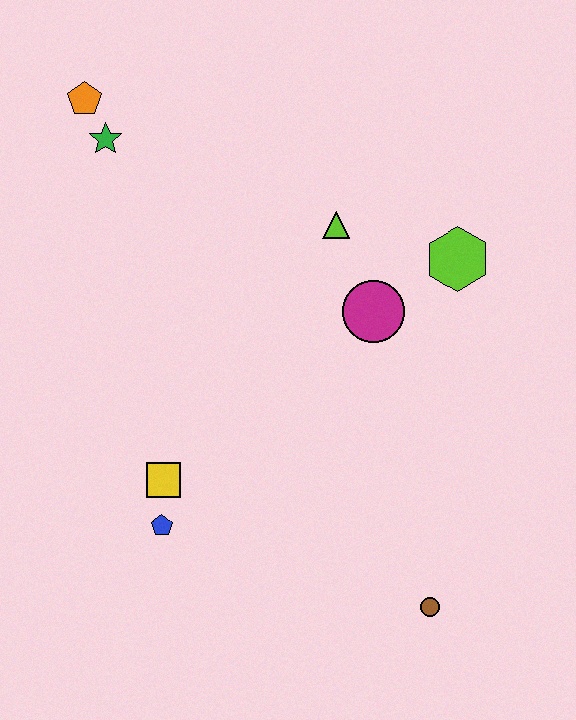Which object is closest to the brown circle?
The blue pentagon is closest to the brown circle.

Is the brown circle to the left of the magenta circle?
No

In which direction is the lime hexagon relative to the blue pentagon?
The lime hexagon is to the right of the blue pentagon.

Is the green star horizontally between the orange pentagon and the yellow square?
Yes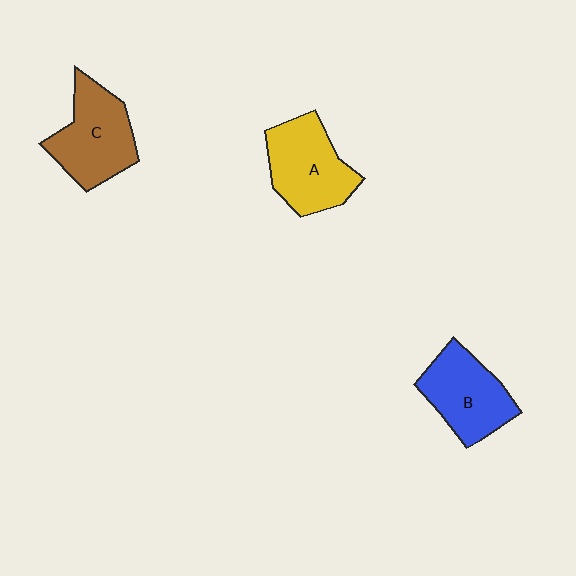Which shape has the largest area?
Shape C (brown).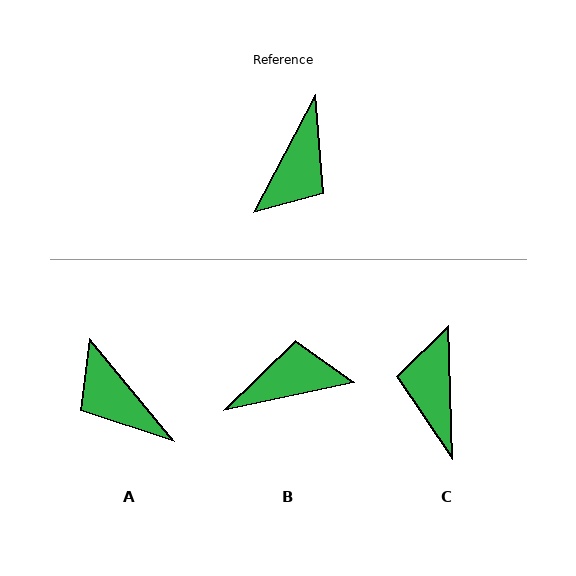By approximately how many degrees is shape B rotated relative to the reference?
Approximately 130 degrees counter-clockwise.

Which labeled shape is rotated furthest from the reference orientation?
C, about 151 degrees away.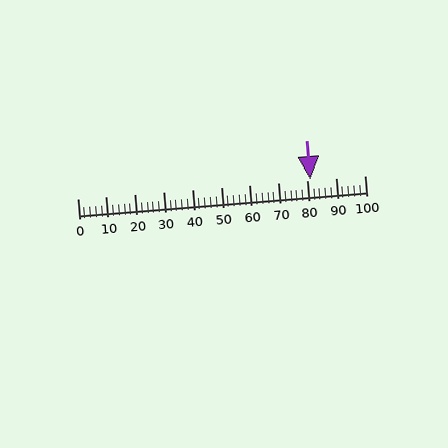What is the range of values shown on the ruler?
The ruler shows values from 0 to 100.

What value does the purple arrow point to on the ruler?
The purple arrow points to approximately 81.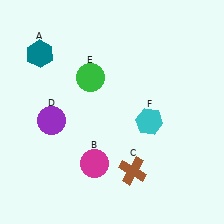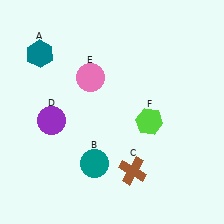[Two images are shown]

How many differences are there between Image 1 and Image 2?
There are 3 differences between the two images.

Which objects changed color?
B changed from magenta to teal. E changed from green to pink. F changed from cyan to lime.